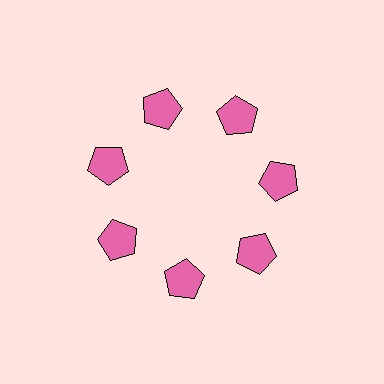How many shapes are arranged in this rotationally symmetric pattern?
There are 7 shapes, arranged in 7 groups of 1.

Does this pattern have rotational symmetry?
Yes, this pattern has 7-fold rotational symmetry. It looks the same after rotating 51 degrees around the center.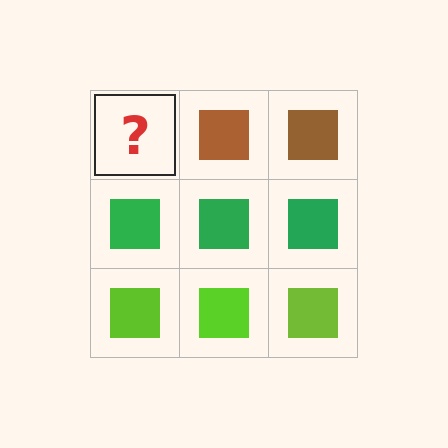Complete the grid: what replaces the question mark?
The question mark should be replaced with a brown square.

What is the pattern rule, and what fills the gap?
The rule is that each row has a consistent color. The gap should be filled with a brown square.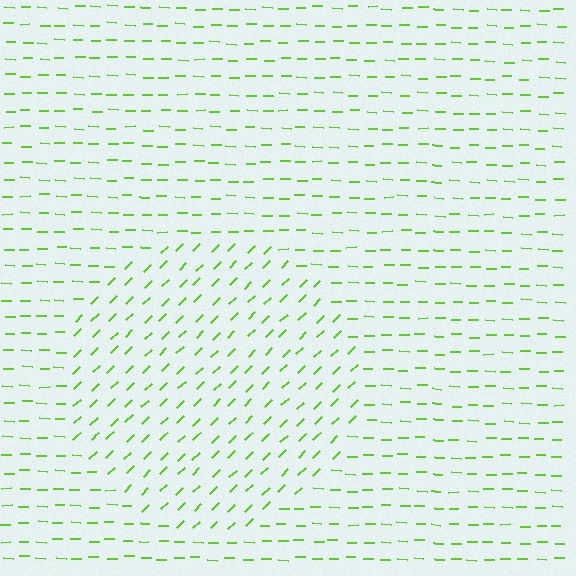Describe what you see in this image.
The image is filled with small lime line segments. A circle region in the image has lines oriented differently from the surrounding lines, creating a visible texture boundary.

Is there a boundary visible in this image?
Yes, there is a texture boundary formed by a change in line orientation.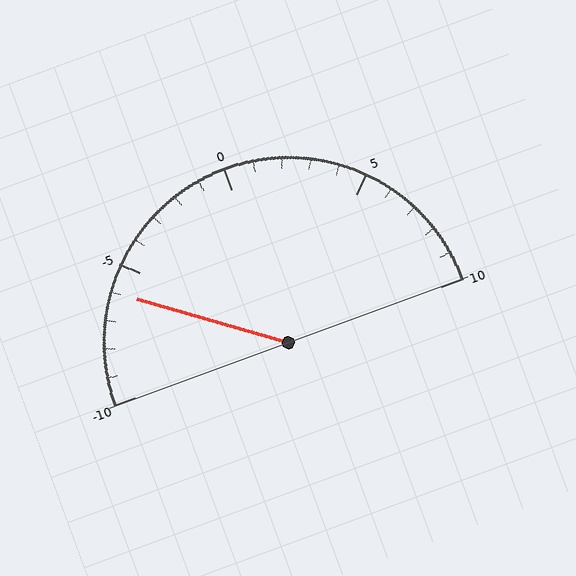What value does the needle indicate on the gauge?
The needle indicates approximately -6.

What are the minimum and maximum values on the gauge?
The gauge ranges from -10 to 10.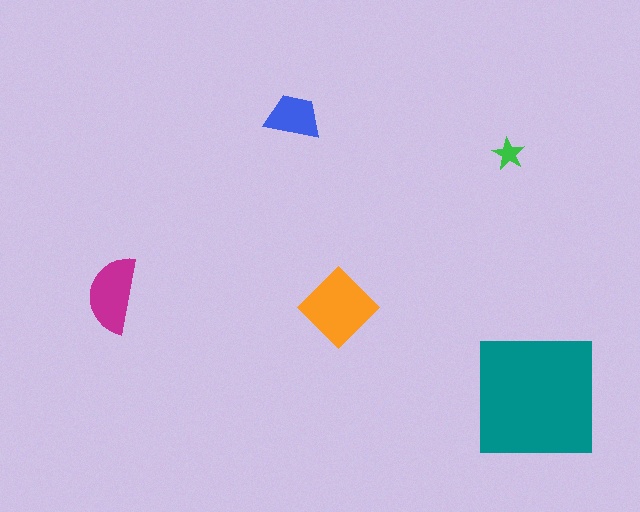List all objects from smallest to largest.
The green star, the blue trapezoid, the magenta semicircle, the orange diamond, the teal square.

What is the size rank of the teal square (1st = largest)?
1st.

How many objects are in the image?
There are 5 objects in the image.